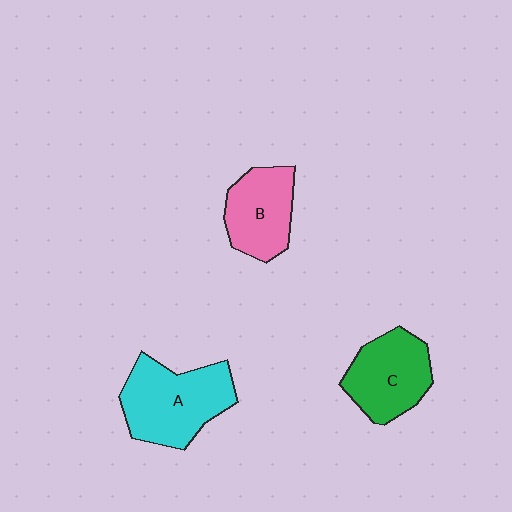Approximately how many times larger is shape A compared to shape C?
Approximately 1.3 times.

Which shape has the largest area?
Shape A (cyan).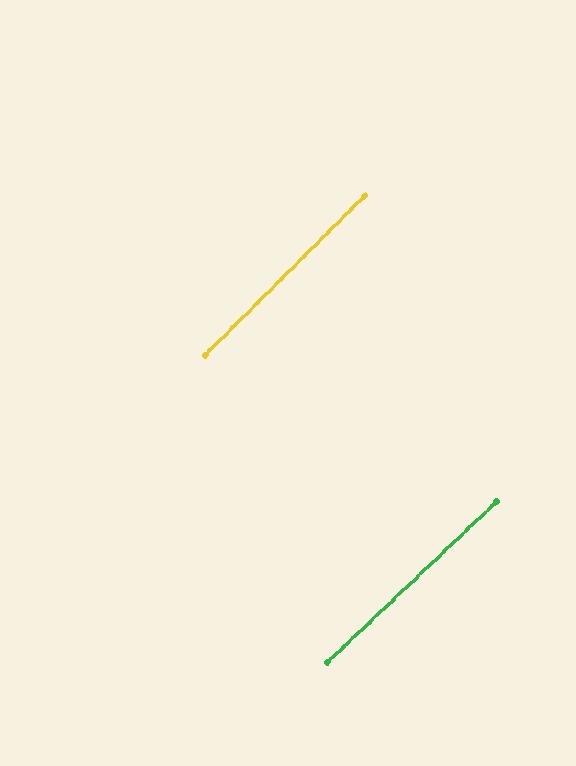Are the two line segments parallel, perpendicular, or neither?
Parallel — their directions differ by only 1.2°.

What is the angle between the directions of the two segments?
Approximately 1 degree.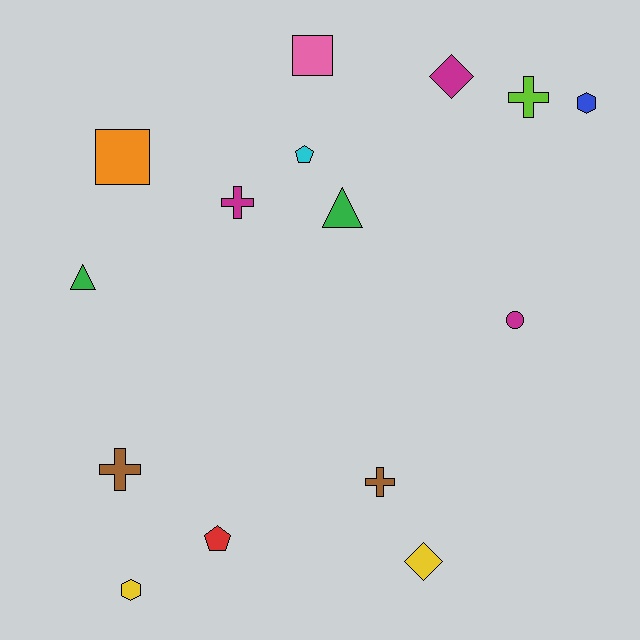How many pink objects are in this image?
There is 1 pink object.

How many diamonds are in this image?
There are 2 diamonds.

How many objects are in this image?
There are 15 objects.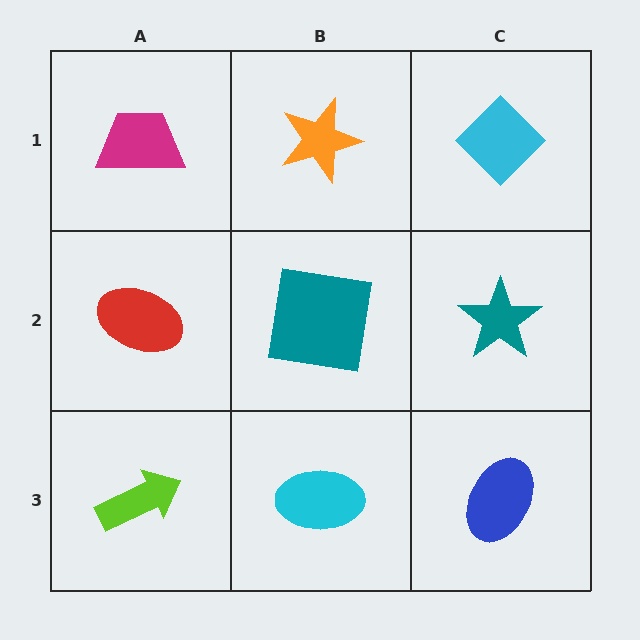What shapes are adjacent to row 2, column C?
A cyan diamond (row 1, column C), a blue ellipse (row 3, column C), a teal square (row 2, column B).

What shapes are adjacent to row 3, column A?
A red ellipse (row 2, column A), a cyan ellipse (row 3, column B).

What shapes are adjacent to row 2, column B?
An orange star (row 1, column B), a cyan ellipse (row 3, column B), a red ellipse (row 2, column A), a teal star (row 2, column C).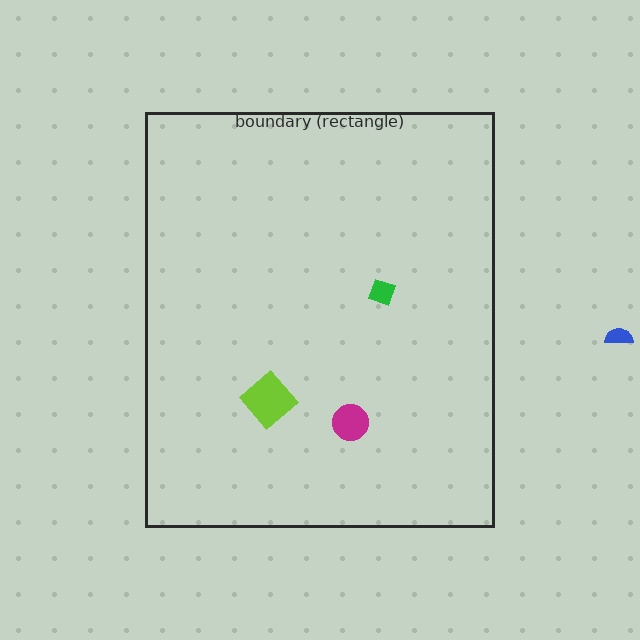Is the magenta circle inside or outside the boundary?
Inside.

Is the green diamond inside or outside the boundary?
Inside.